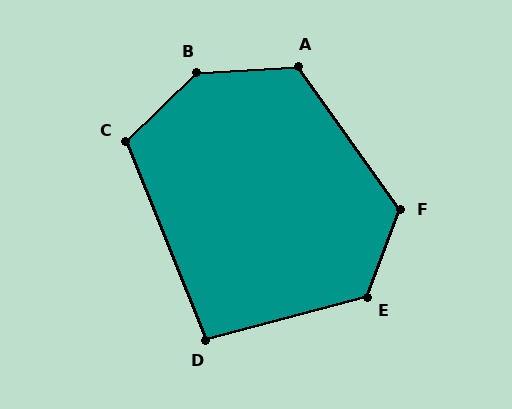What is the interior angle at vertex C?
Approximately 112 degrees (obtuse).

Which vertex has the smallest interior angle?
D, at approximately 97 degrees.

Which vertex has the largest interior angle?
B, at approximately 140 degrees.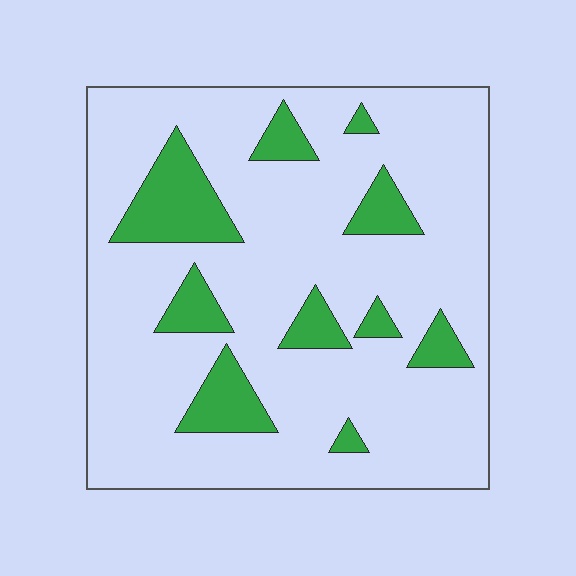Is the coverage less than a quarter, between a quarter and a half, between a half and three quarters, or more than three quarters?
Less than a quarter.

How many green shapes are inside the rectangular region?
10.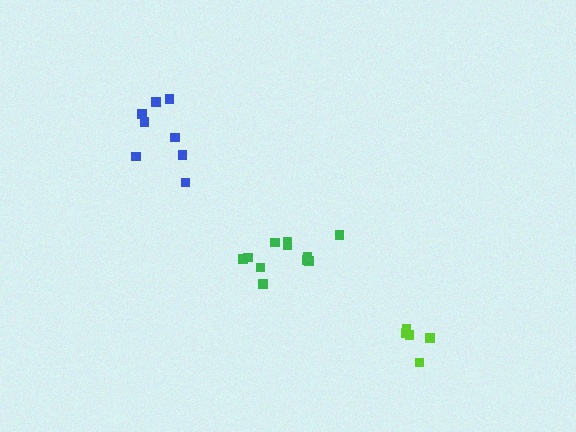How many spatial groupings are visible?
There are 3 spatial groupings.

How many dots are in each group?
Group 1: 8 dots, Group 2: 5 dots, Group 3: 11 dots (24 total).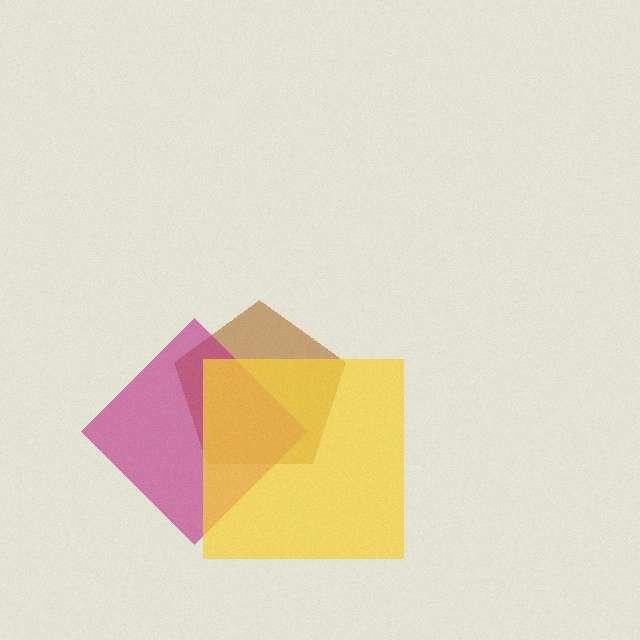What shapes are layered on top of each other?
The layered shapes are: a brown pentagon, a magenta diamond, a yellow square.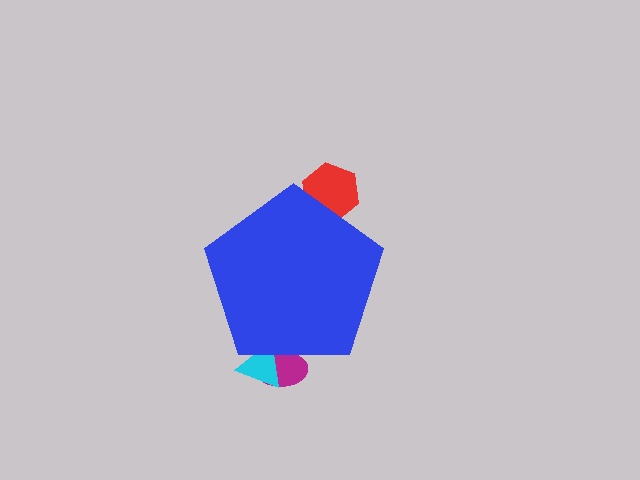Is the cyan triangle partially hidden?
Yes, the cyan triangle is partially hidden behind the blue pentagon.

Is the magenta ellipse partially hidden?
Yes, the magenta ellipse is partially hidden behind the blue pentagon.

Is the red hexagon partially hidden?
Yes, the red hexagon is partially hidden behind the blue pentagon.